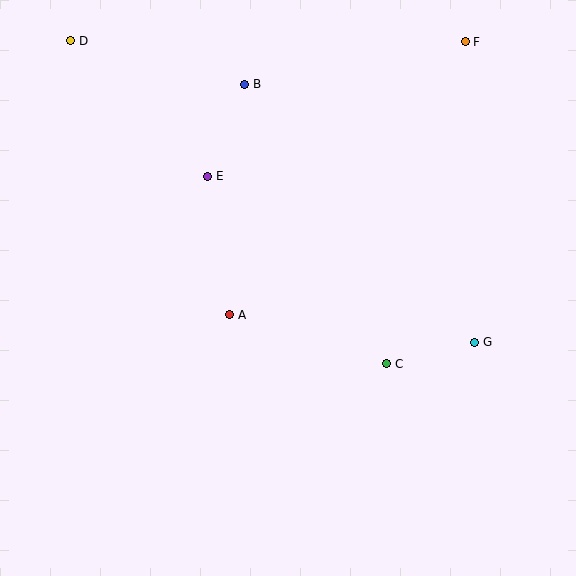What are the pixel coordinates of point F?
Point F is at (465, 42).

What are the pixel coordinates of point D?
Point D is at (71, 41).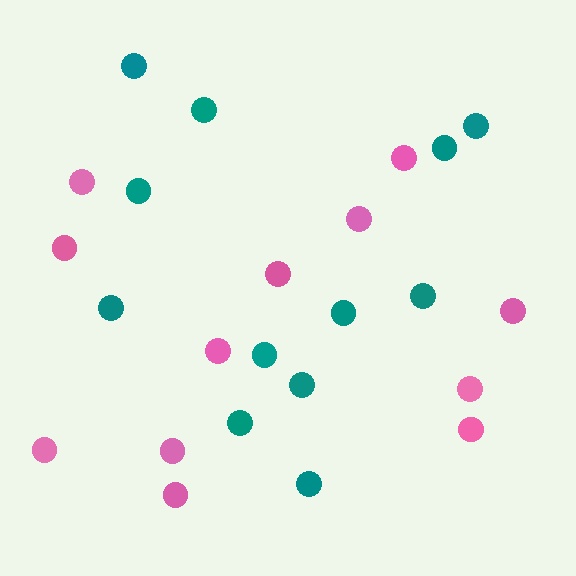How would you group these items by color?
There are 2 groups: one group of teal circles (12) and one group of pink circles (12).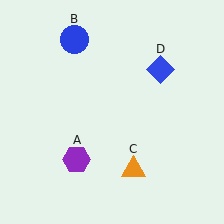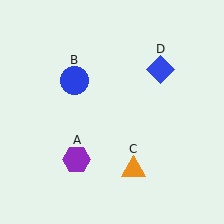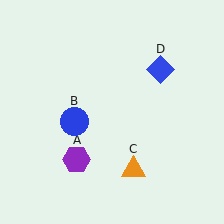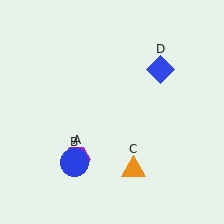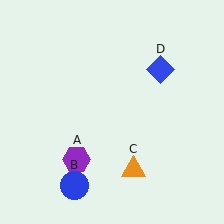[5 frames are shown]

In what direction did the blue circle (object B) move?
The blue circle (object B) moved down.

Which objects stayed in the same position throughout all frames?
Purple hexagon (object A) and orange triangle (object C) and blue diamond (object D) remained stationary.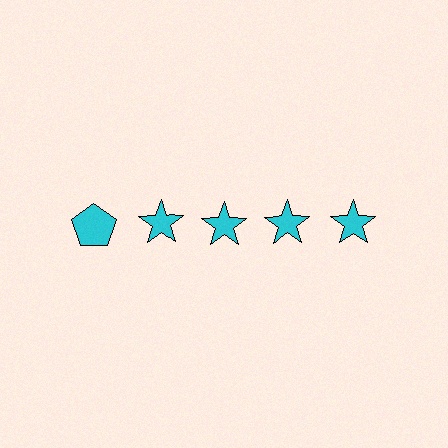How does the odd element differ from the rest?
It has a different shape: pentagon instead of star.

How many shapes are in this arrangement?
There are 5 shapes arranged in a grid pattern.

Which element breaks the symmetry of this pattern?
The cyan pentagon in the top row, leftmost column breaks the symmetry. All other shapes are cyan stars.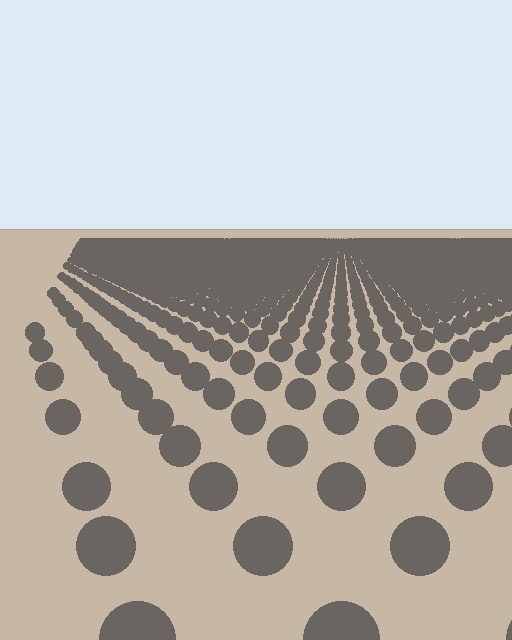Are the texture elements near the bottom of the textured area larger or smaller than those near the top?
Larger. Near the bottom, elements are closer to the viewer and appear at a bigger on-screen size.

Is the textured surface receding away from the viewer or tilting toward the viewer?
The surface is receding away from the viewer. Texture elements get smaller and denser toward the top.